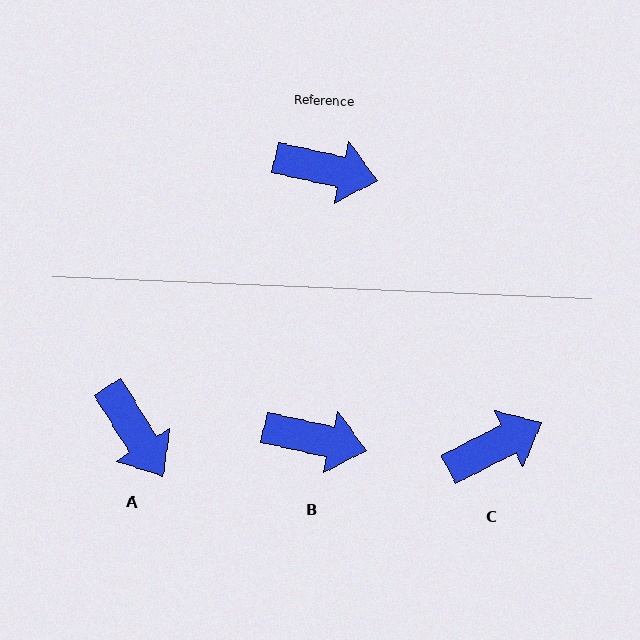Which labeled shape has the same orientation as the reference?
B.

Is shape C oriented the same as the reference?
No, it is off by about 40 degrees.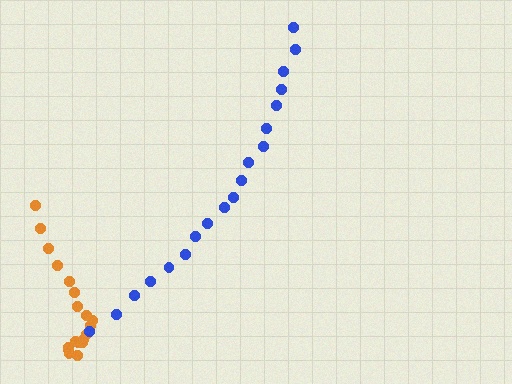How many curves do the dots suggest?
There are 2 distinct paths.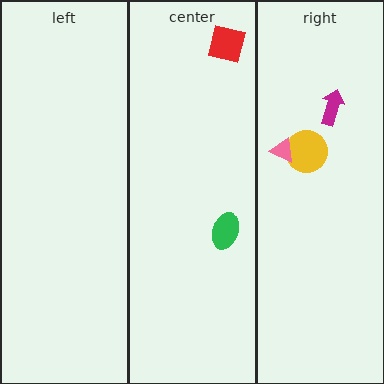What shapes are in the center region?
The green ellipse, the red square.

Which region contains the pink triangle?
The right region.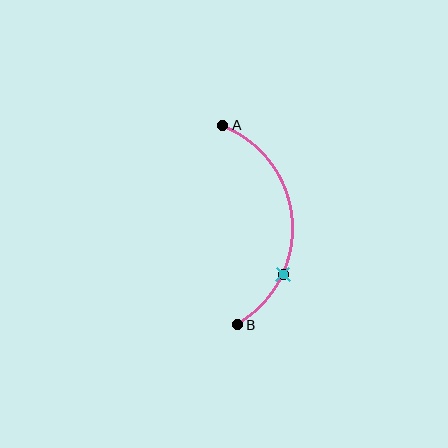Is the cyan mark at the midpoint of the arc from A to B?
No. The cyan mark lies on the arc but is closer to endpoint B. The arc midpoint would be at the point on the curve equidistant along the arc from both A and B.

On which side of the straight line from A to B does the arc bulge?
The arc bulges to the right of the straight line connecting A and B.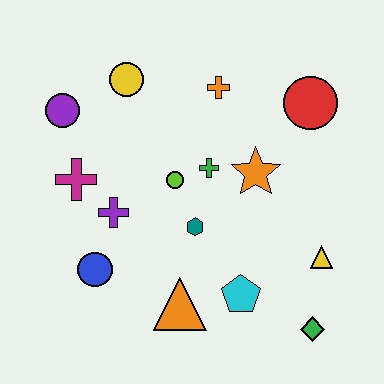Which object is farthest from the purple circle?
The green diamond is farthest from the purple circle.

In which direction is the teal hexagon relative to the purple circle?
The teal hexagon is to the right of the purple circle.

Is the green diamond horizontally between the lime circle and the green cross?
No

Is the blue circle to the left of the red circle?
Yes